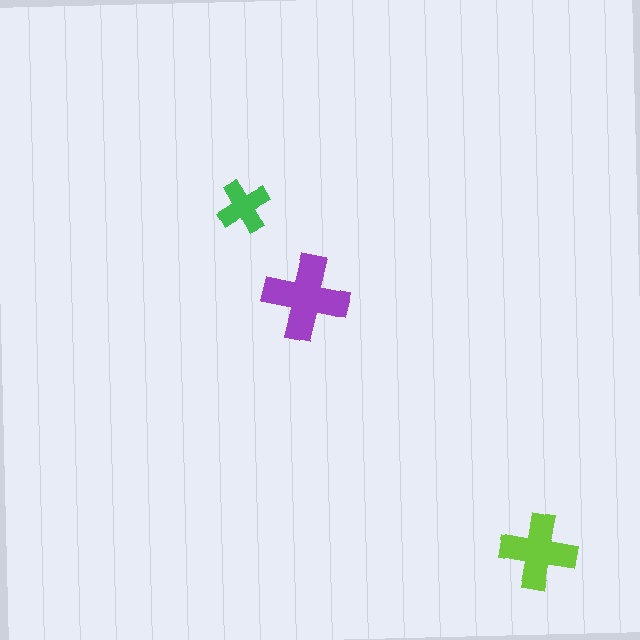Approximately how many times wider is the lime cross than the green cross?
About 1.5 times wider.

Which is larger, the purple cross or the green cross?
The purple one.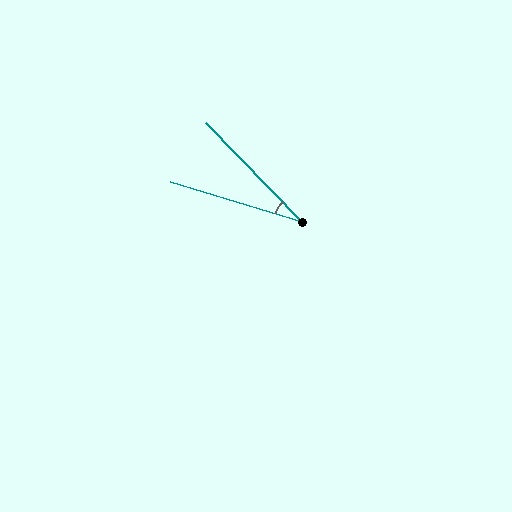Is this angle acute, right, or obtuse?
It is acute.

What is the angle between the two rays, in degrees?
Approximately 29 degrees.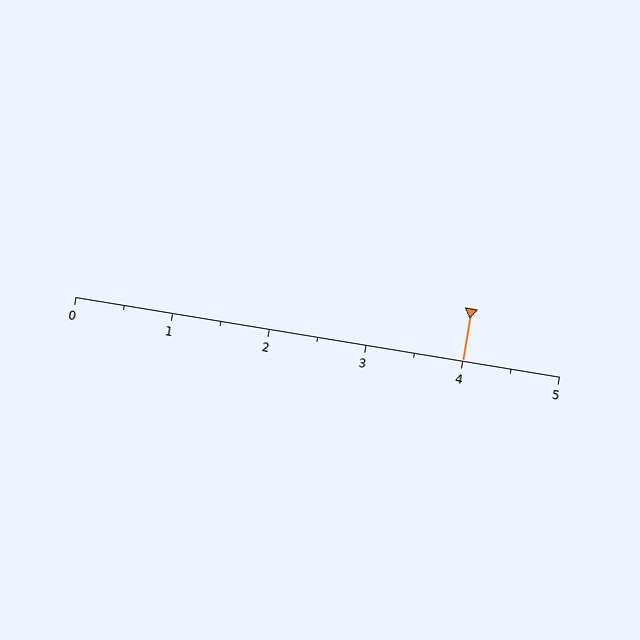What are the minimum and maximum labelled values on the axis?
The axis runs from 0 to 5.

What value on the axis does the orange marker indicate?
The marker indicates approximately 4.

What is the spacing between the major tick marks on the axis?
The major ticks are spaced 1 apart.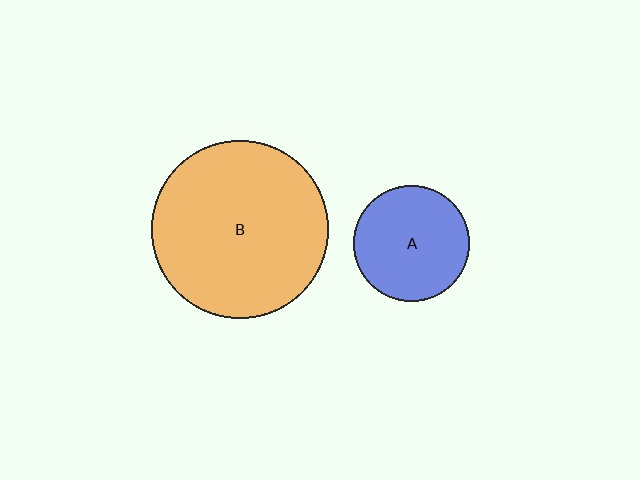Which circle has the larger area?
Circle B (orange).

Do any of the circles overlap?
No, none of the circles overlap.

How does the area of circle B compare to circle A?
Approximately 2.3 times.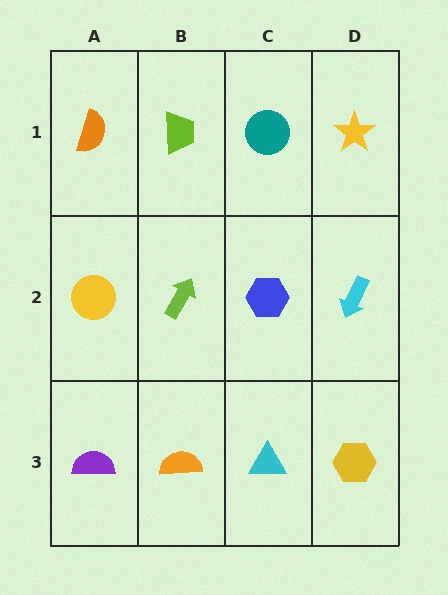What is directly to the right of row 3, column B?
A cyan triangle.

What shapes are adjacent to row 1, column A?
A yellow circle (row 2, column A), a lime trapezoid (row 1, column B).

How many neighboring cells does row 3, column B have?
3.